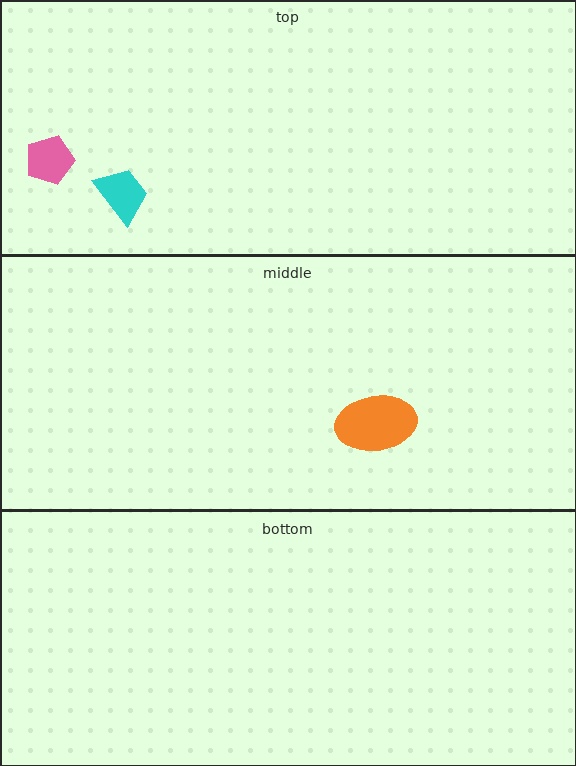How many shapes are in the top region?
2.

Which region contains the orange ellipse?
The middle region.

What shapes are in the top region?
The cyan trapezoid, the pink pentagon.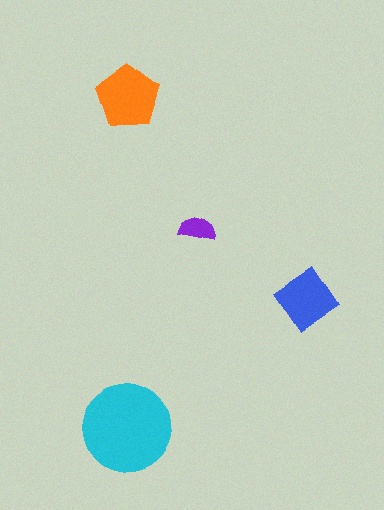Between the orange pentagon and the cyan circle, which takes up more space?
The cyan circle.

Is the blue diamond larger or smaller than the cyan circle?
Smaller.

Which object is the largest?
The cyan circle.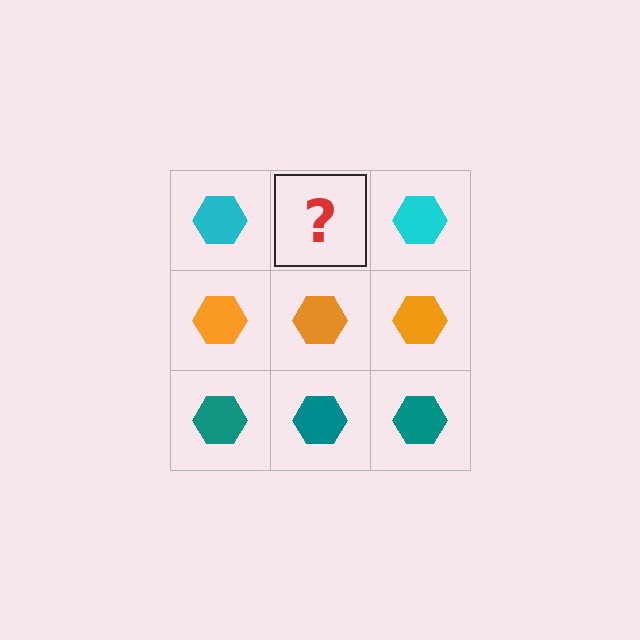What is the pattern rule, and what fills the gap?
The rule is that each row has a consistent color. The gap should be filled with a cyan hexagon.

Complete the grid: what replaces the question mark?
The question mark should be replaced with a cyan hexagon.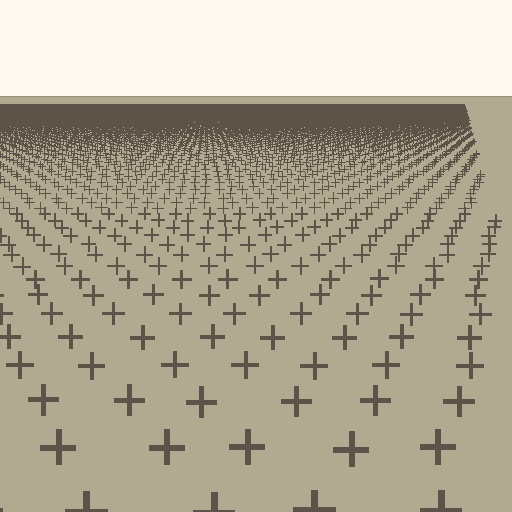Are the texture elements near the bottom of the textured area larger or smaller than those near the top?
Larger. Near the bottom, elements are closer to the viewer and appear at a bigger on-screen size.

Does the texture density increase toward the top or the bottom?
Density increases toward the top.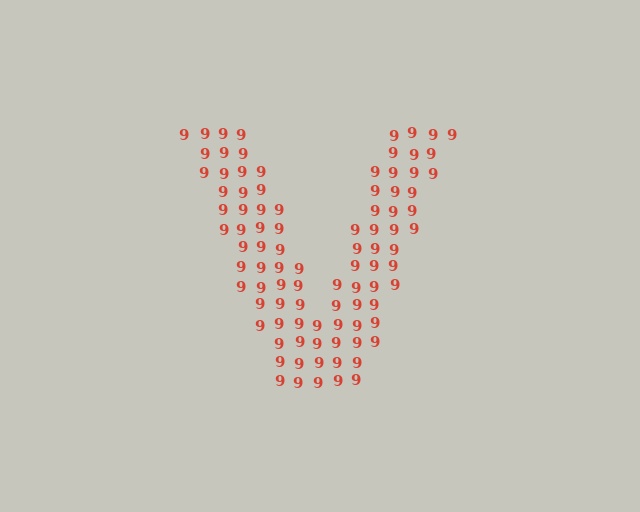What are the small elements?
The small elements are digit 9's.